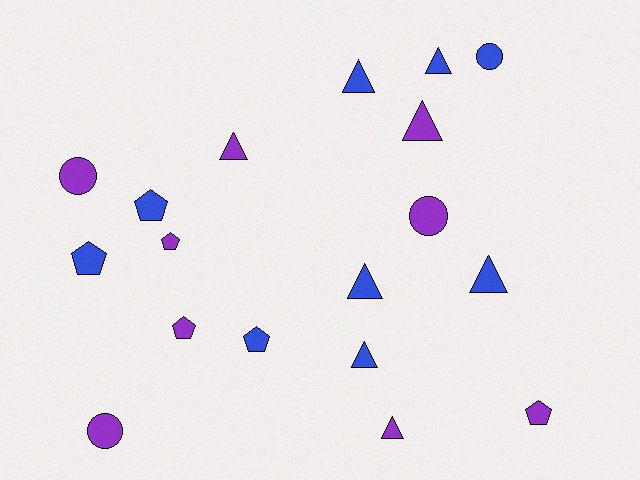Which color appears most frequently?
Purple, with 9 objects.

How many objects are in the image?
There are 18 objects.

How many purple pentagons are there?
There are 3 purple pentagons.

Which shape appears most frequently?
Triangle, with 8 objects.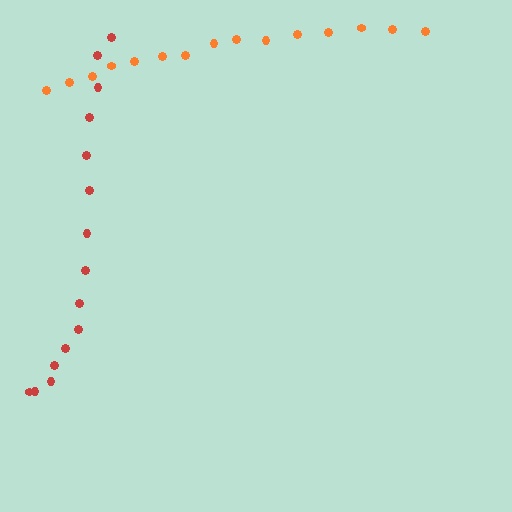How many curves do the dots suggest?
There are 2 distinct paths.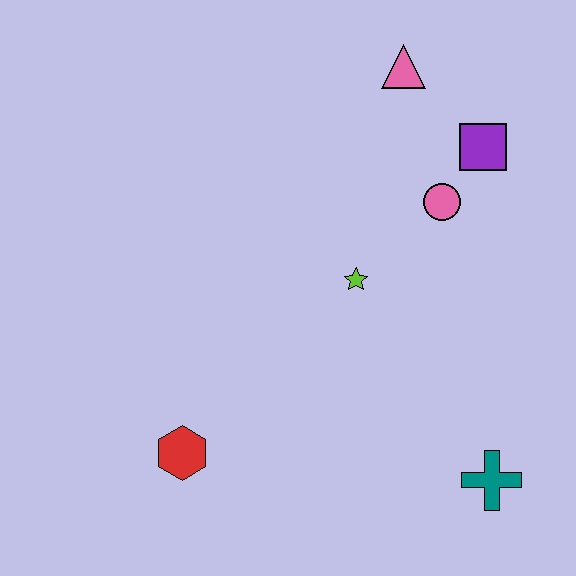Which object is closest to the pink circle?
The purple square is closest to the pink circle.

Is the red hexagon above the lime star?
No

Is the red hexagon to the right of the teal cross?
No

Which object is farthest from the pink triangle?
The red hexagon is farthest from the pink triangle.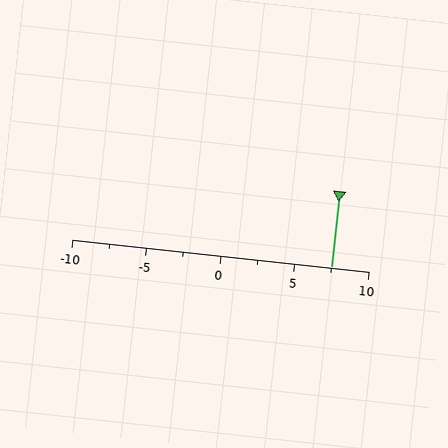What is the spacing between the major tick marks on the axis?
The major ticks are spaced 5 apart.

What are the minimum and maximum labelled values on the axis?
The axis runs from -10 to 10.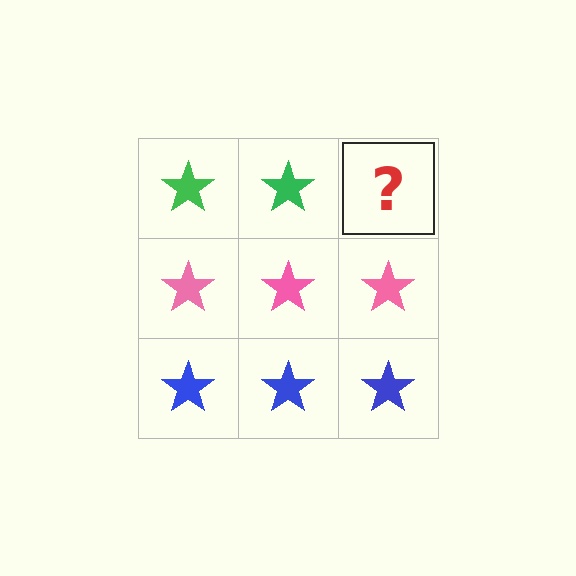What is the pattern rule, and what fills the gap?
The rule is that each row has a consistent color. The gap should be filled with a green star.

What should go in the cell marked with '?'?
The missing cell should contain a green star.